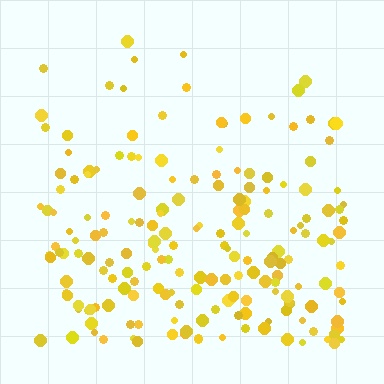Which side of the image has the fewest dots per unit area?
The top.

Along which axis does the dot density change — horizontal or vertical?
Vertical.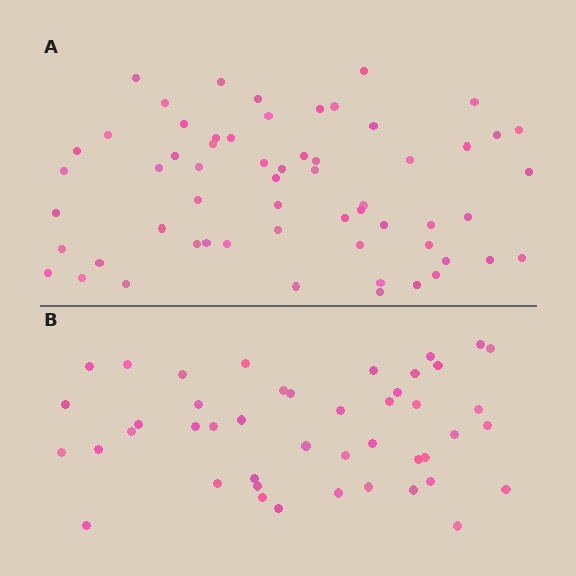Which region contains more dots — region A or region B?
Region A (the top region) has more dots.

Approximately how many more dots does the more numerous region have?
Region A has approximately 15 more dots than region B.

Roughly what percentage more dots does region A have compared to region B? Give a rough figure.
About 35% more.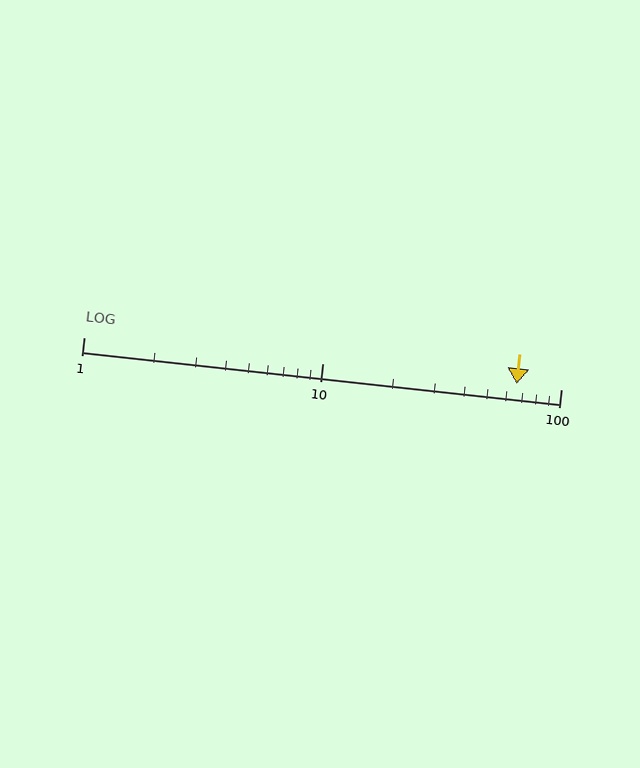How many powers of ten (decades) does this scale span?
The scale spans 2 decades, from 1 to 100.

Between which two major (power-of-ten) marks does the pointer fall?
The pointer is between 10 and 100.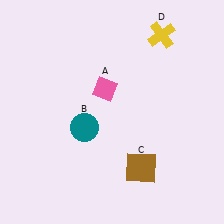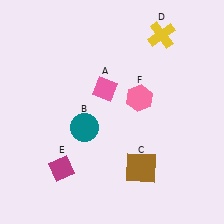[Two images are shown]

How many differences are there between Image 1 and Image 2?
There are 2 differences between the two images.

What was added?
A magenta diamond (E), a pink hexagon (F) were added in Image 2.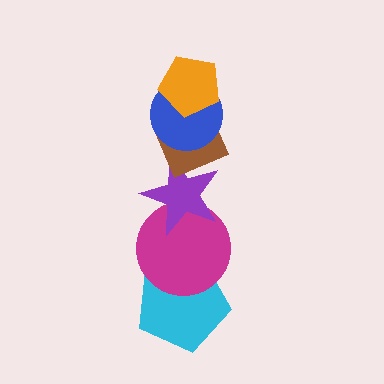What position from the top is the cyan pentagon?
The cyan pentagon is 6th from the top.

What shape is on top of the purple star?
The brown diamond is on top of the purple star.